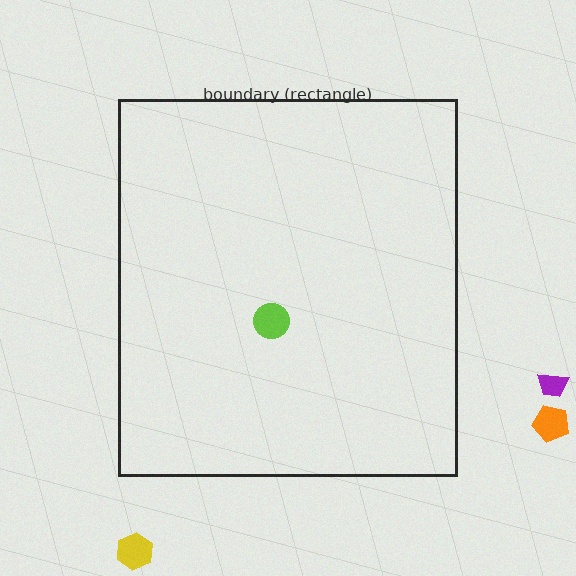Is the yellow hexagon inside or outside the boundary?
Outside.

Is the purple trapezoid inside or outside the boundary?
Outside.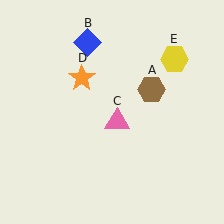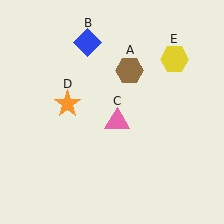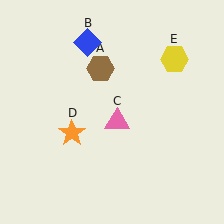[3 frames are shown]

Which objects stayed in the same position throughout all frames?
Blue diamond (object B) and pink triangle (object C) and yellow hexagon (object E) remained stationary.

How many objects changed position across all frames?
2 objects changed position: brown hexagon (object A), orange star (object D).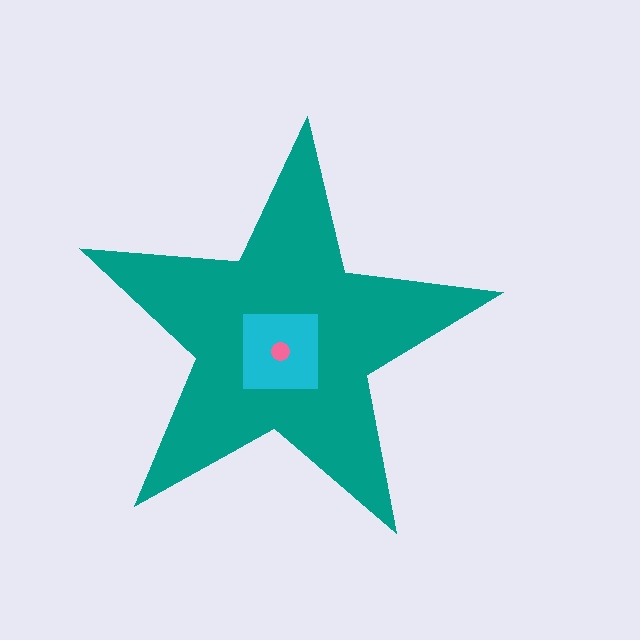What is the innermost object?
The pink circle.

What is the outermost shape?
The teal star.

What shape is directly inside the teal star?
The cyan square.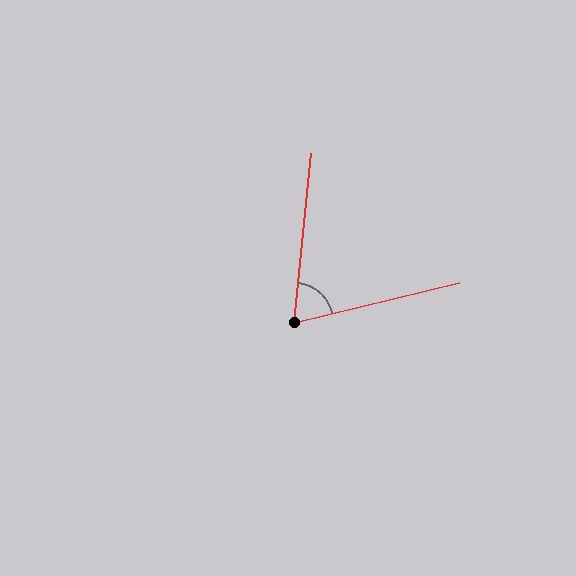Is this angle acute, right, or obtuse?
It is acute.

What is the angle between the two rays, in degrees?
Approximately 71 degrees.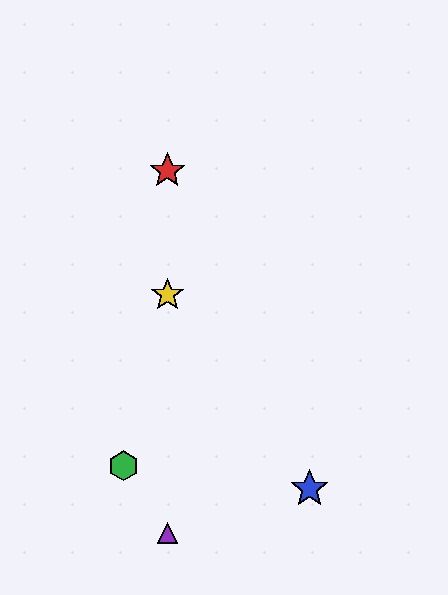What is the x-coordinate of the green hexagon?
The green hexagon is at x≈124.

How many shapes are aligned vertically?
3 shapes (the red star, the yellow star, the purple triangle) are aligned vertically.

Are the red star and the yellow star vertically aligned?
Yes, both are at x≈167.